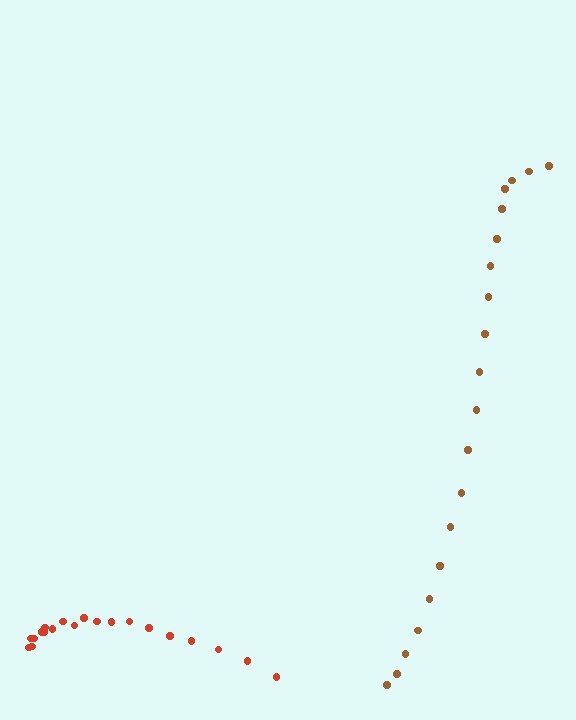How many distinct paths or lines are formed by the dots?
There are 2 distinct paths.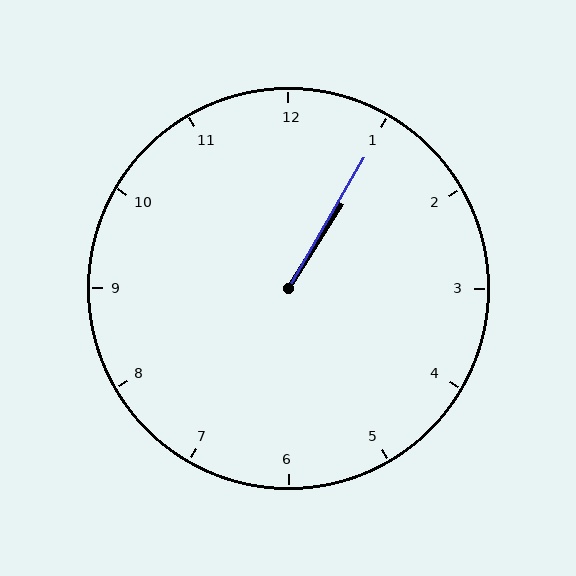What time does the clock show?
1:05.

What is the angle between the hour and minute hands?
Approximately 2 degrees.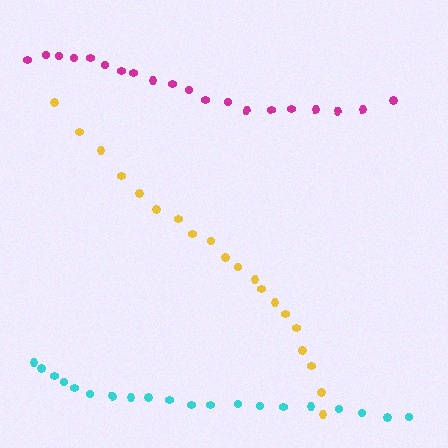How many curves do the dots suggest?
There are 3 distinct paths.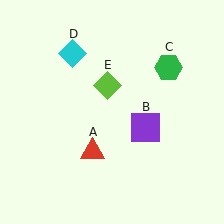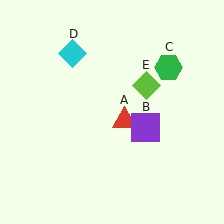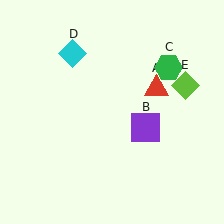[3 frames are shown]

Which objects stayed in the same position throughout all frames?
Purple square (object B) and green hexagon (object C) and cyan diamond (object D) remained stationary.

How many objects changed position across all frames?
2 objects changed position: red triangle (object A), lime diamond (object E).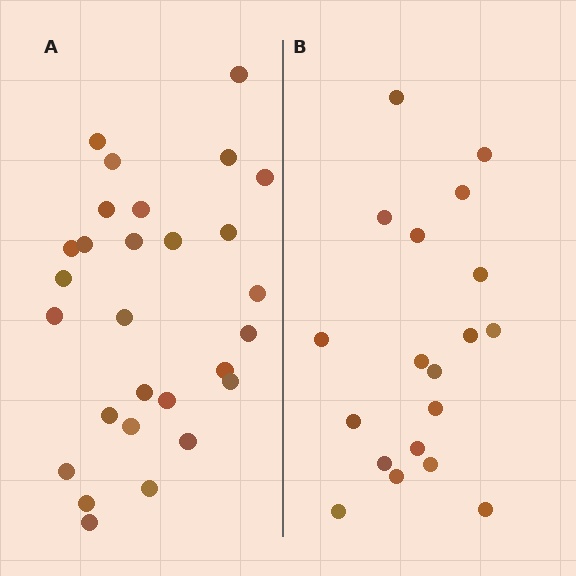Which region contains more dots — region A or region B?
Region A (the left region) has more dots.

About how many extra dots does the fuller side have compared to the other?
Region A has roughly 8 or so more dots than region B.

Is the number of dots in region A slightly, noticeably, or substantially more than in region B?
Region A has substantially more. The ratio is roughly 1.5 to 1.